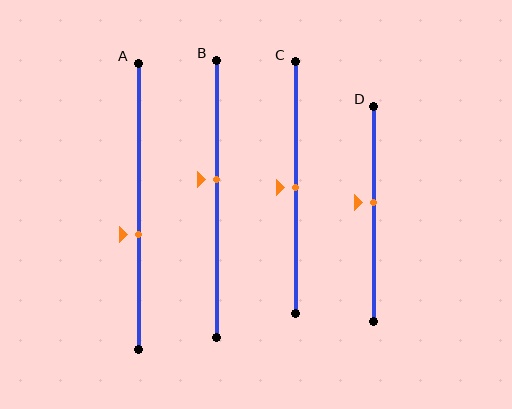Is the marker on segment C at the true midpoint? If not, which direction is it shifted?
Yes, the marker on segment C is at the true midpoint.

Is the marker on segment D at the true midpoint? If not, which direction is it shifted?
No, the marker on segment D is shifted upward by about 5% of the segment length.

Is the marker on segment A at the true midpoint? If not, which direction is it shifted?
No, the marker on segment A is shifted downward by about 10% of the segment length.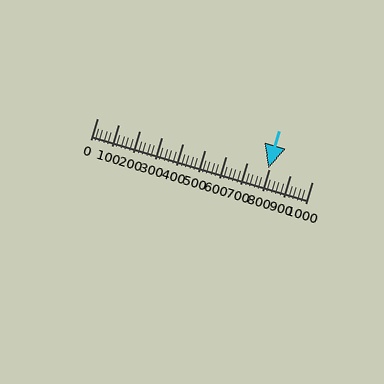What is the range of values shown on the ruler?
The ruler shows values from 0 to 1000.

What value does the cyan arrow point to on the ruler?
The cyan arrow points to approximately 798.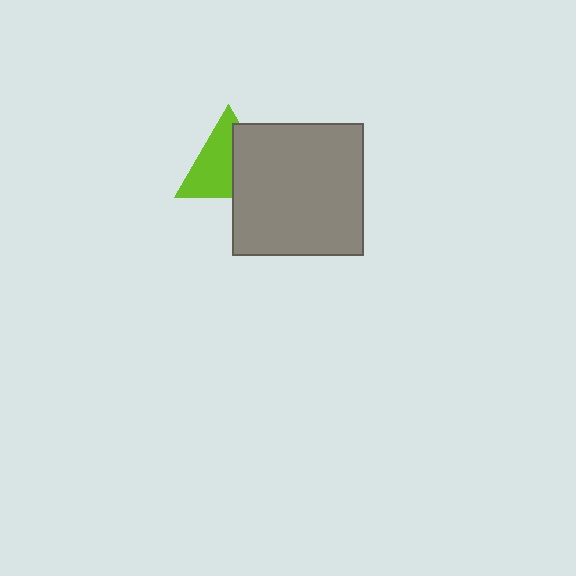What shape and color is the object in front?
The object in front is a gray square.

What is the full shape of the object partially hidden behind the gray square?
The partially hidden object is a lime triangle.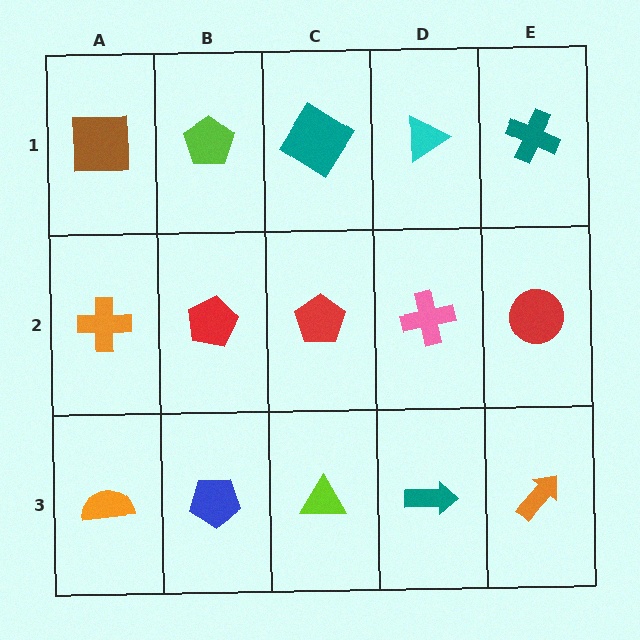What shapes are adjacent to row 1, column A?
An orange cross (row 2, column A), a lime pentagon (row 1, column B).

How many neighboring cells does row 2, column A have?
3.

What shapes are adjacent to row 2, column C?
A teal diamond (row 1, column C), a lime triangle (row 3, column C), a red pentagon (row 2, column B), a pink cross (row 2, column D).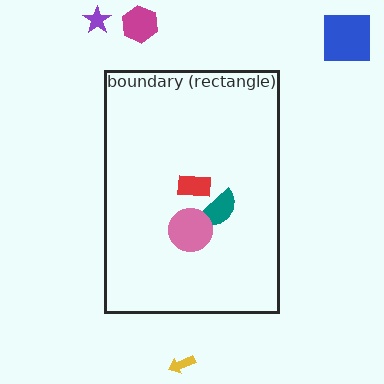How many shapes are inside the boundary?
3 inside, 4 outside.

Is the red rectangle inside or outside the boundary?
Inside.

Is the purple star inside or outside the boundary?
Outside.